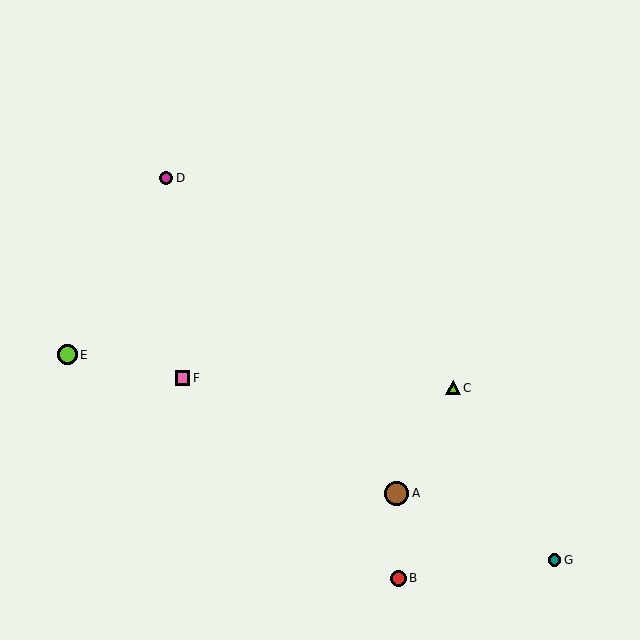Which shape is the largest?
The brown circle (labeled A) is the largest.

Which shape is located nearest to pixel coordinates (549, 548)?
The teal circle (labeled G) at (554, 560) is nearest to that location.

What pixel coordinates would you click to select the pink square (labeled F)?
Click at (182, 378) to select the pink square F.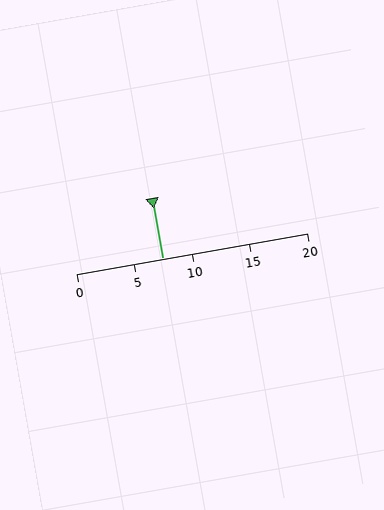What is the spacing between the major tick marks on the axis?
The major ticks are spaced 5 apart.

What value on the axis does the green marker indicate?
The marker indicates approximately 7.5.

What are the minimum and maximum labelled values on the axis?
The axis runs from 0 to 20.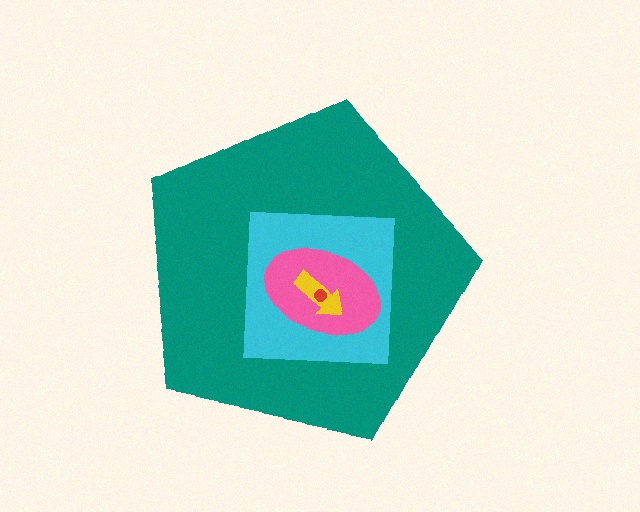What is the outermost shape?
The teal pentagon.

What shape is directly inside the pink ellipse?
The yellow arrow.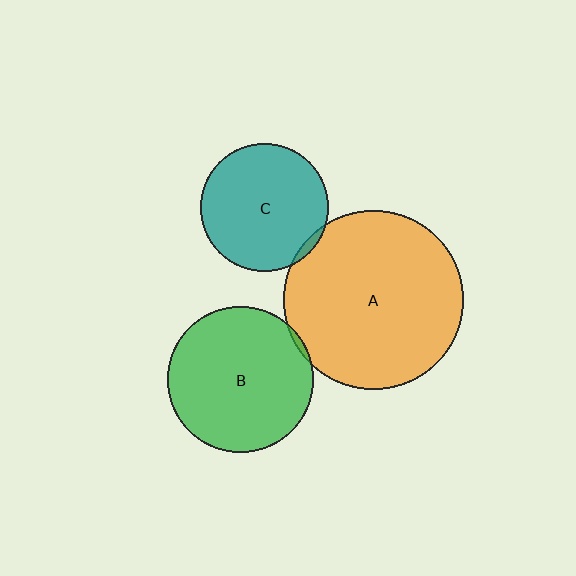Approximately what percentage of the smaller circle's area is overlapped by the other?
Approximately 5%.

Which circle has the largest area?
Circle A (orange).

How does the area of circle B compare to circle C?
Approximately 1.3 times.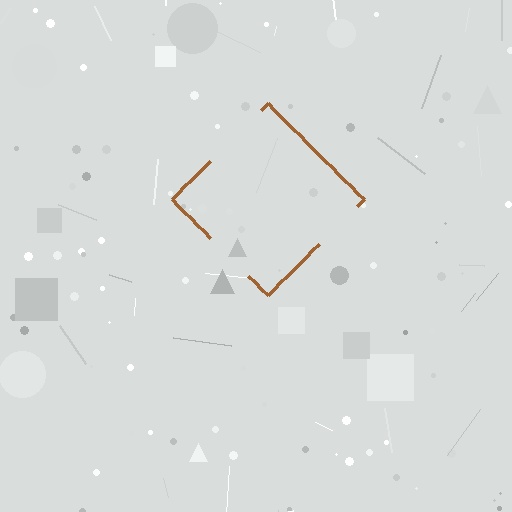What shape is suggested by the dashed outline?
The dashed outline suggests a diamond.